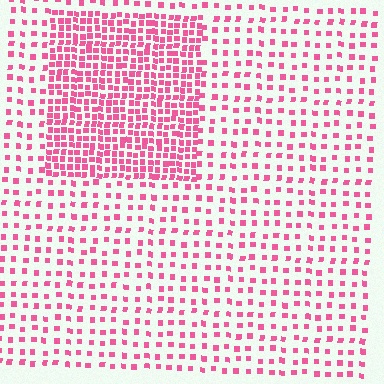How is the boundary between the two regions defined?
The boundary is defined by a change in element density (approximately 2.4x ratio). All elements are the same color, size, and shape.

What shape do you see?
I see a rectangle.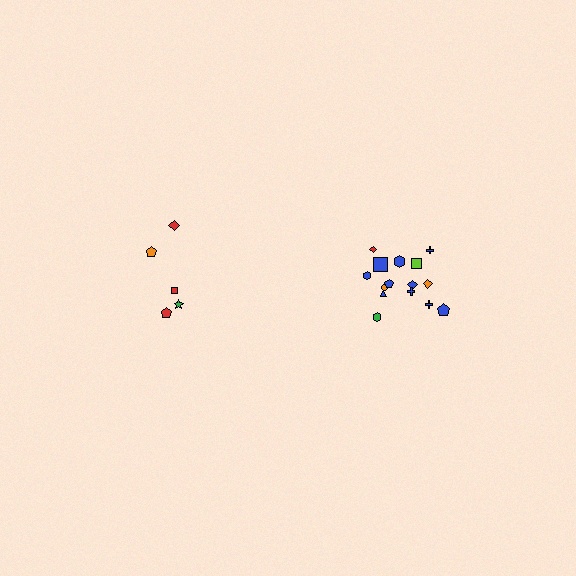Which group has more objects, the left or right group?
The right group.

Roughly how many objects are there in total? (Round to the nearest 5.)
Roughly 20 objects in total.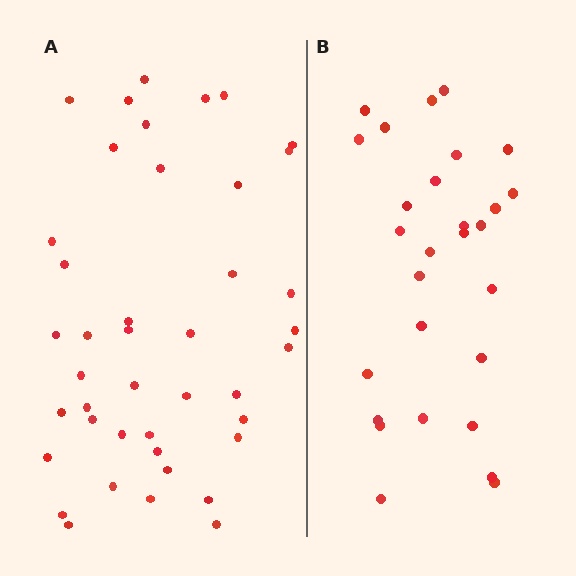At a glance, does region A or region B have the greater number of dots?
Region A (the left region) has more dots.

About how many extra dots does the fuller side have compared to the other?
Region A has approximately 15 more dots than region B.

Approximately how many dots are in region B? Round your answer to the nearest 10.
About 30 dots. (The exact count is 28, which rounds to 30.)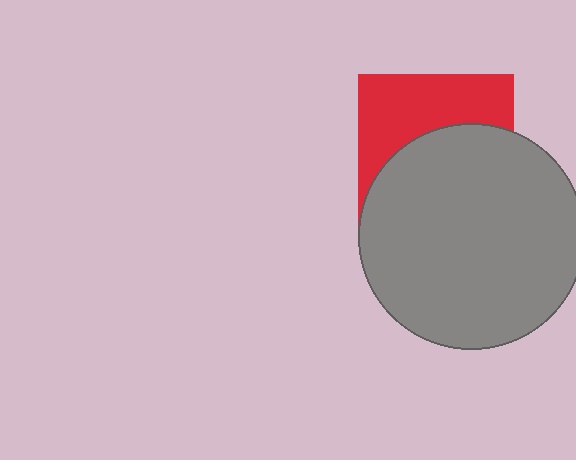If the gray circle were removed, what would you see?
You would see the complete red square.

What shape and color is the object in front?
The object in front is a gray circle.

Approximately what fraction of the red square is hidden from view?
Roughly 56% of the red square is hidden behind the gray circle.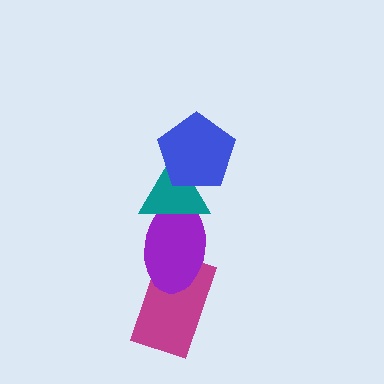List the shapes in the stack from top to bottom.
From top to bottom: the blue pentagon, the teal triangle, the purple ellipse, the magenta rectangle.